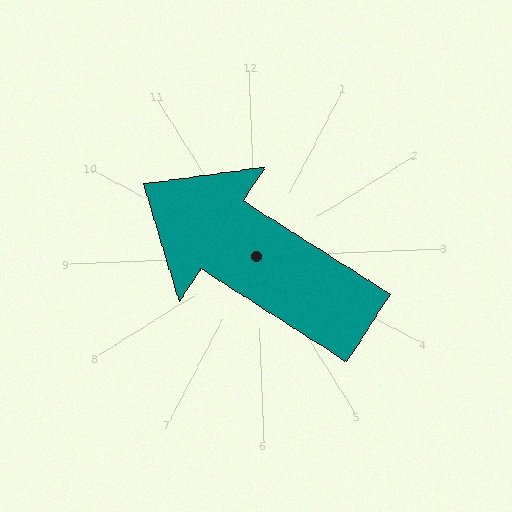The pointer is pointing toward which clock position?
Roughly 10 o'clock.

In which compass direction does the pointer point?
Northwest.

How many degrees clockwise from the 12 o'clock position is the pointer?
Approximately 305 degrees.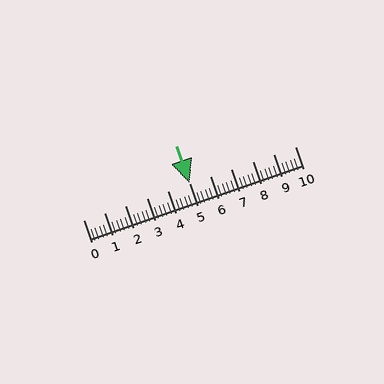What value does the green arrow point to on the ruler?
The green arrow points to approximately 5.0.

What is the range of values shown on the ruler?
The ruler shows values from 0 to 10.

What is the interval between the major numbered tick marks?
The major tick marks are spaced 1 units apart.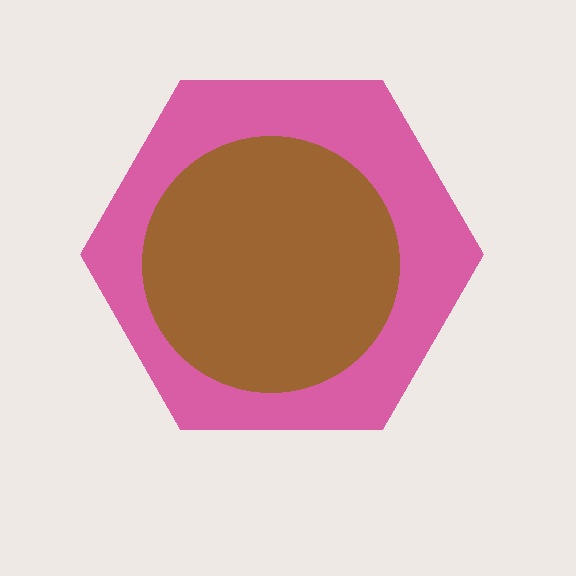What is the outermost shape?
The pink hexagon.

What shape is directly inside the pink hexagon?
The brown circle.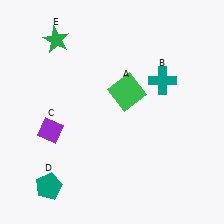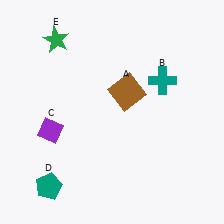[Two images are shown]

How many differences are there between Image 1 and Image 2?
There is 1 difference between the two images.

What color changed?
The square (A) changed from green in Image 1 to brown in Image 2.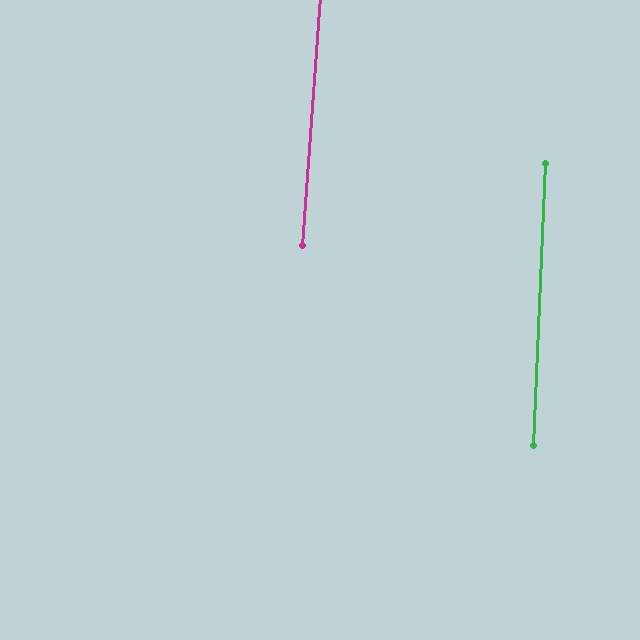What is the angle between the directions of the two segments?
Approximately 2 degrees.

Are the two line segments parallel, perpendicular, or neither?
Parallel — their directions differ by only 1.5°.